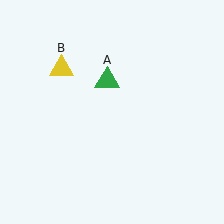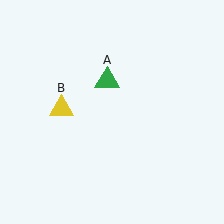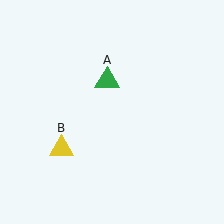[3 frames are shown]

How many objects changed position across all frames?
1 object changed position: yellow triangle (object B).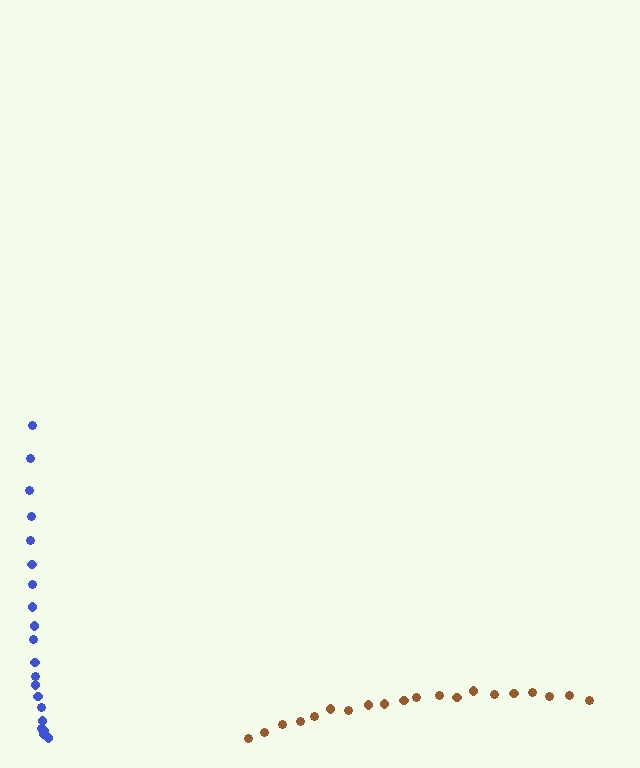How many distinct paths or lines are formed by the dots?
There are 2 distinct paths.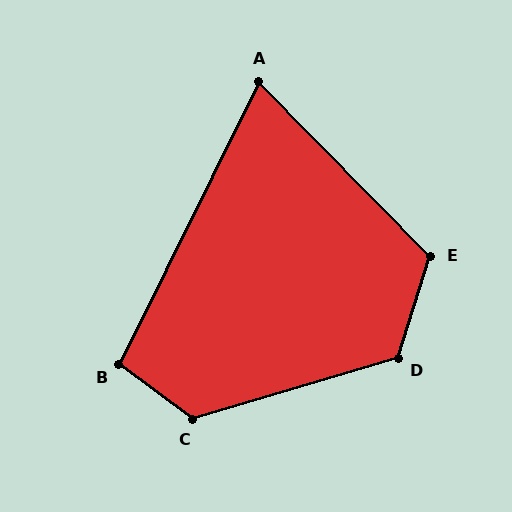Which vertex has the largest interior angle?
C, at approximately 127 degrees.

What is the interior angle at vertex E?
Approximately 118 degrees (obtuse).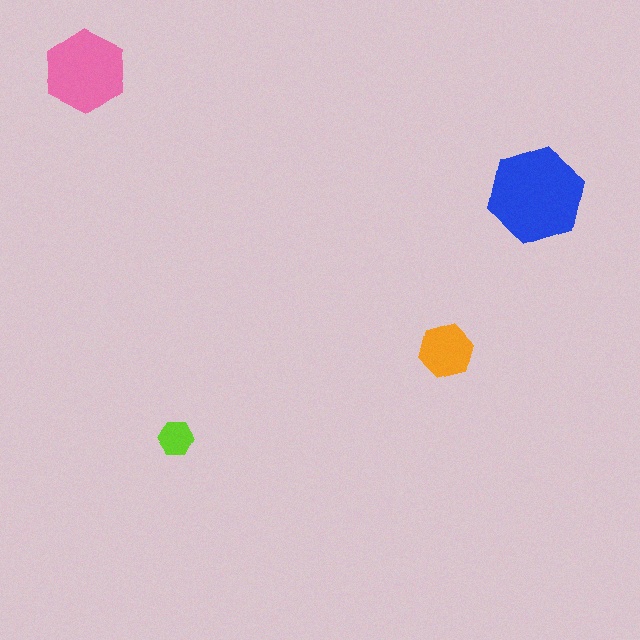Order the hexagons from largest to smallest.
the blue one, the pink one, the orange one, the lime one.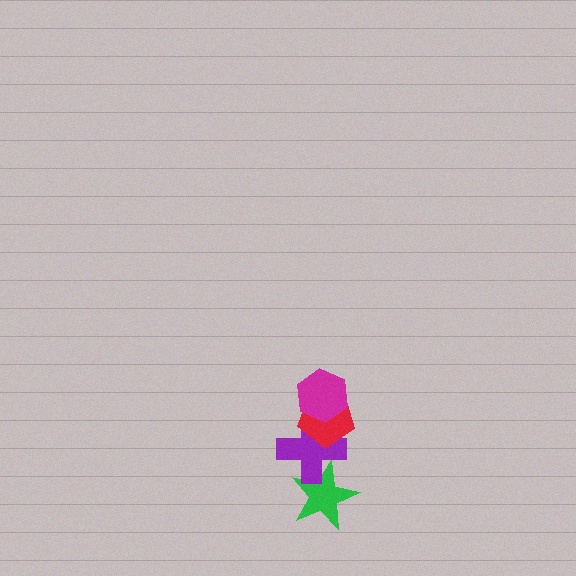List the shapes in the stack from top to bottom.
From top to bottom: the magenta hexagon, the red pentagon, the purple cross, the green star.